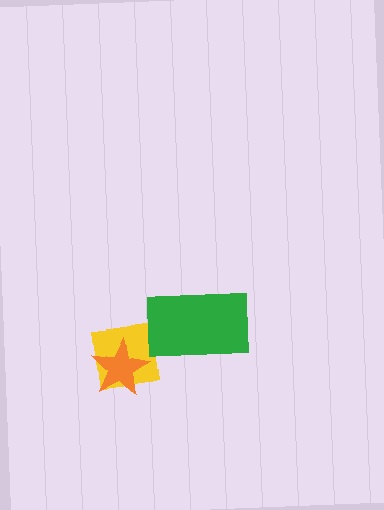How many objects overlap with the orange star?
1 object overlaps with the orange star.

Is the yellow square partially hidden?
Yes, it is partially covered by another shape.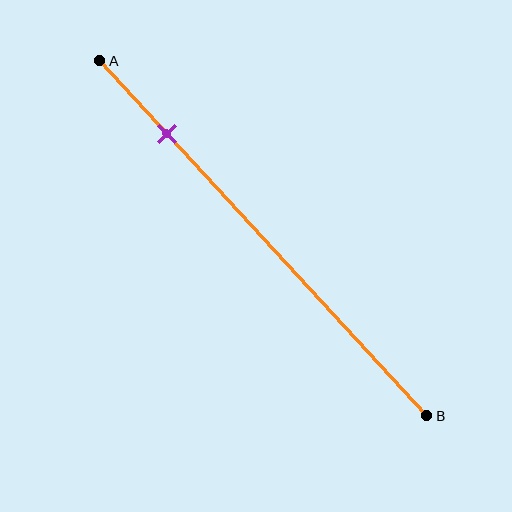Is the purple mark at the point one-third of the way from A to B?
No, the mark is at about 20% from A, not at the 33% one-third point.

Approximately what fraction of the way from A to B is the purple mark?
The purple mark is approximately 20% of the way from A to B.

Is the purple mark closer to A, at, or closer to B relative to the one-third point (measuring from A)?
The purple mark is closer to point A than the one-third point of segment AB.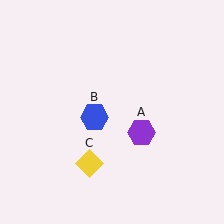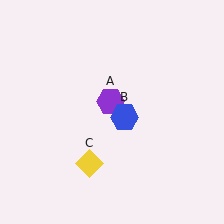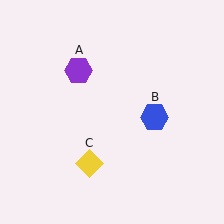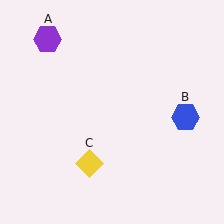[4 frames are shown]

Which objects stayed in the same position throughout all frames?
Yellow diamond (object C) remained stationary.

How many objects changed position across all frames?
2 objects changed position: purple hexagon (object A), blue hexagon (object B).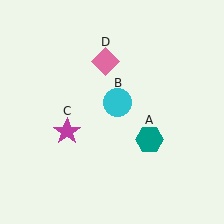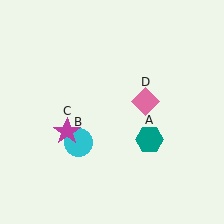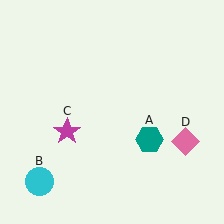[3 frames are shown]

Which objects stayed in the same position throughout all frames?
Teal hexagon (object A) and magenta star (object C) remained stationary.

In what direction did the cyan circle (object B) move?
The cyan circle (object B) moved down and to the left.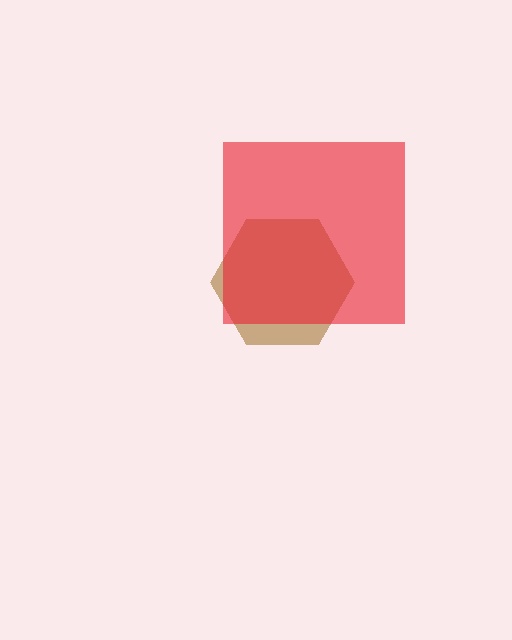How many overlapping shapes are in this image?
There are 2 overlapping shapes in the image.